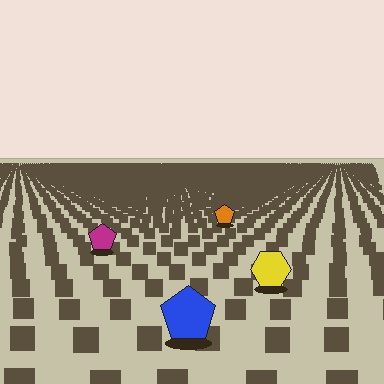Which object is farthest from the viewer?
The orange pentagon is farthest from the viewer. It appears smaller and the ground texture around it is denser.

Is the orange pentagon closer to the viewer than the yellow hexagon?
No. The yellow hexagon is closer — you can tell from the texture gradient: the ground texture is coarser near it.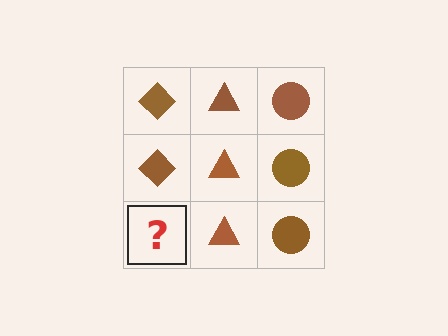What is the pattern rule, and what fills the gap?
The rule is that each column has a consistent shape. The gap should be filled with a brown diamond.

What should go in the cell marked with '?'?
The missing cell should contain a brown diamond.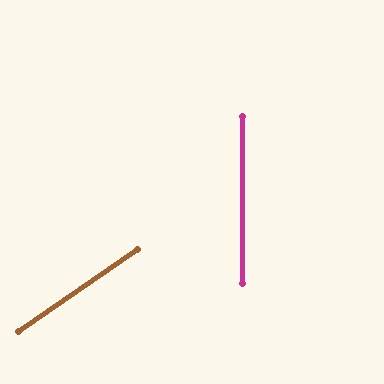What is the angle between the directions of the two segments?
Approximately 56 degrees.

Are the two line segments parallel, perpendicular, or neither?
Neither parallel nor perpendicular — they differ by about 56°.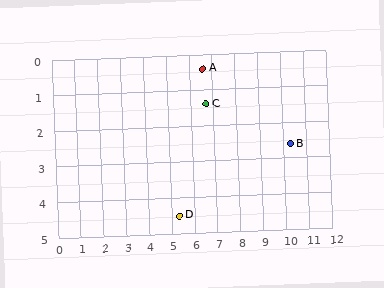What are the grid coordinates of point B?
Point B is at approximately (10.3, 2.6).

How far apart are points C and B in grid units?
Points C and B are about 3.8 grid units apart.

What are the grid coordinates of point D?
Point D is at approximately (5.3, 4.5).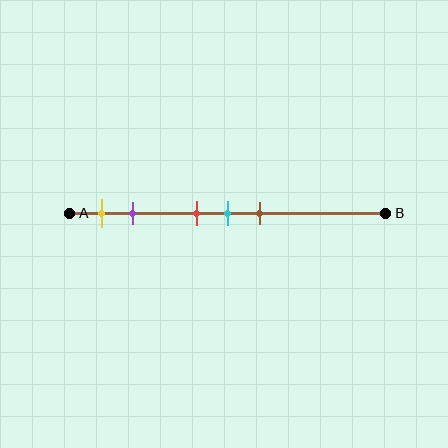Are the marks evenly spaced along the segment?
No, the marks are not evenly spaced.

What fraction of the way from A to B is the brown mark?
The brown mark is approximately 60% (0.6) of the way from A to B.